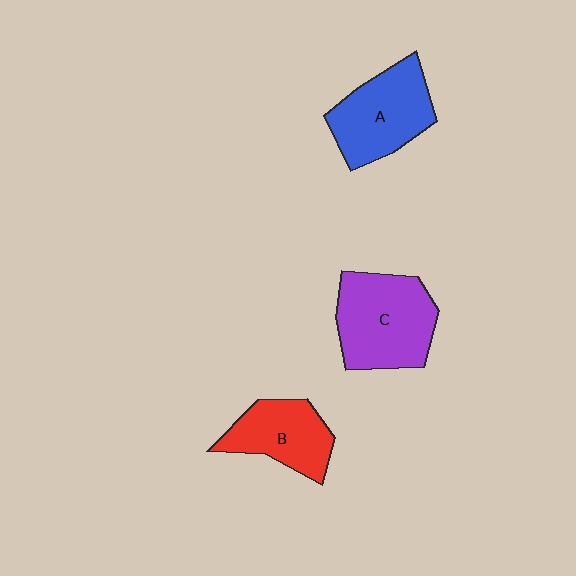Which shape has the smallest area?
Shape B (red).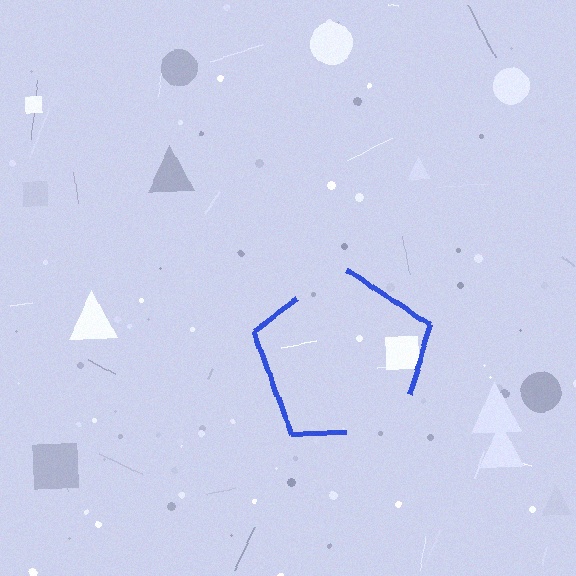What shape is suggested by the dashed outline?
The dashed outline suggests a pentagon.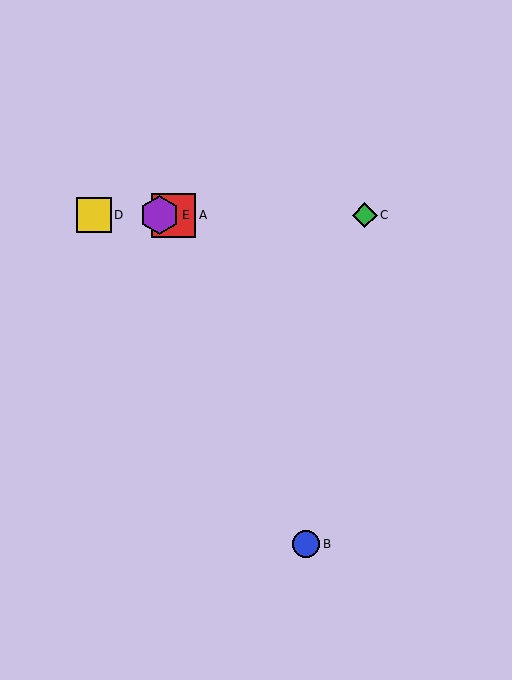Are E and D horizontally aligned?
Yes, both are at y≈215.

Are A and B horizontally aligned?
No, A is at y≈215 and B is at y≈544.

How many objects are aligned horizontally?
4 objects (A, C, D, E) are aligned horizontally.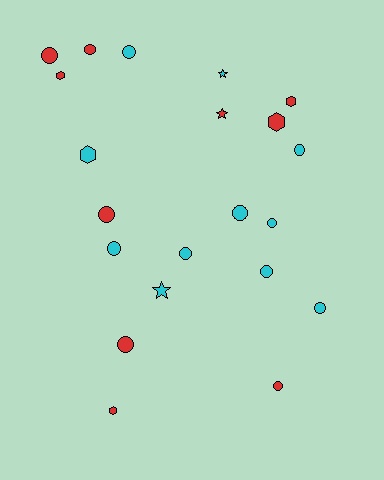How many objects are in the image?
There are 21 objects.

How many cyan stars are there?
There are 2 cyan stars.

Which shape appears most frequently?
Circle, with 13 objects.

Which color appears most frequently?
Cyan, with 11 objects.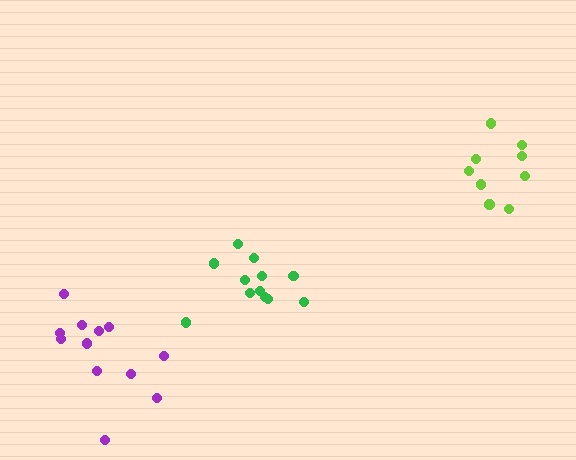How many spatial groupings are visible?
There are 3 spatial groupings.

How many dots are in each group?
Group 1: 9 dots, Group 2: 12 dots, Group 3: 12 dots (33 total).